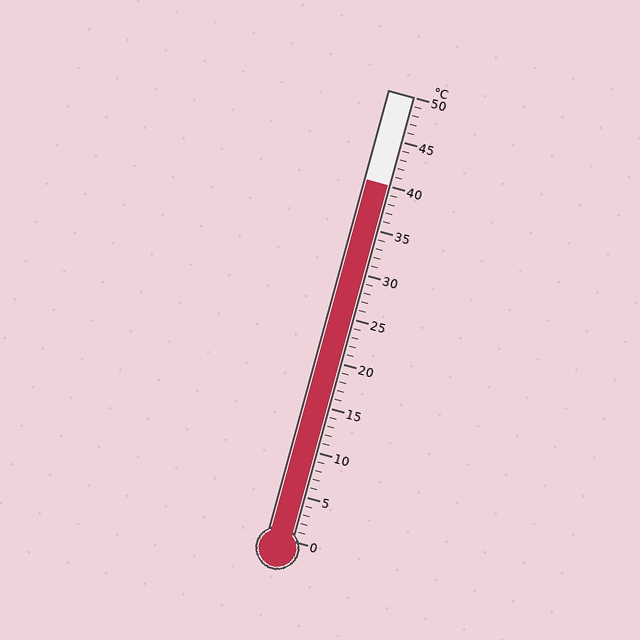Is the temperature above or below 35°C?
The temperature is above 35°C.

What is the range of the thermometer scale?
The thermometer scale ranges from 0°C to 50°C.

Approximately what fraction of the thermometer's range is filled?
The thermometer is filled to approximately 80% of its range.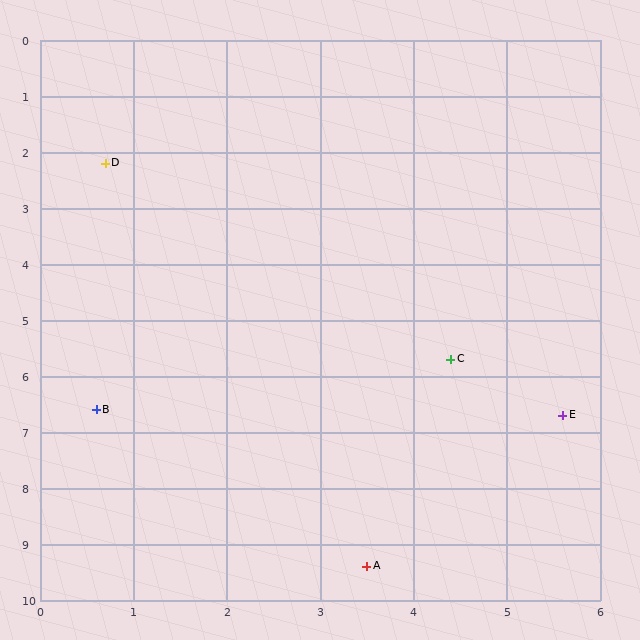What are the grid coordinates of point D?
Point D is at approximately (0.7, 2.2).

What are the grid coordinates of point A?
Point A is at approximately (3.5, 9.4).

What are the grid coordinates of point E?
Point E is at approximately (5.6, 6.7).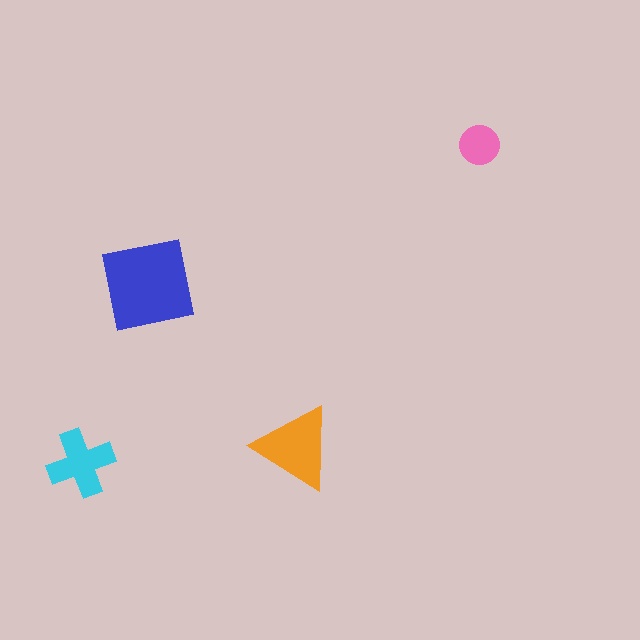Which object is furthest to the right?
The pink circle is rightmost.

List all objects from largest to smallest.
The blue square, the orange triangle, the cyan cross, the pink circle.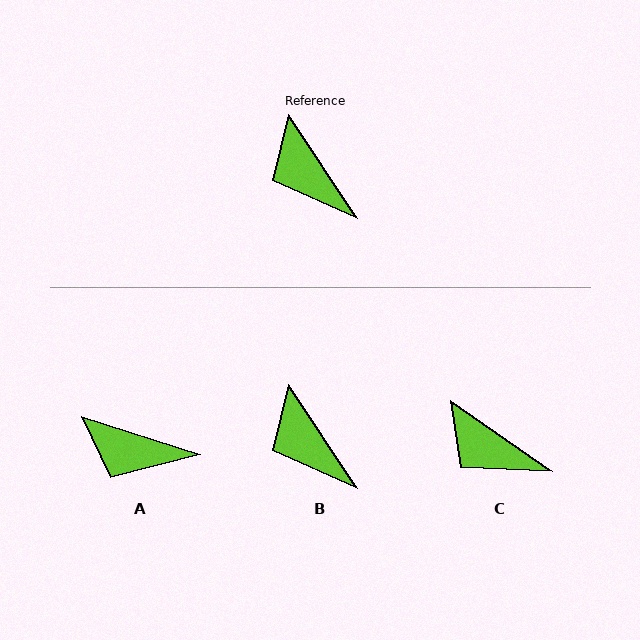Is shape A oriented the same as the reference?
No, it is off by about 39 degrees.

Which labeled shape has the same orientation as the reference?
B.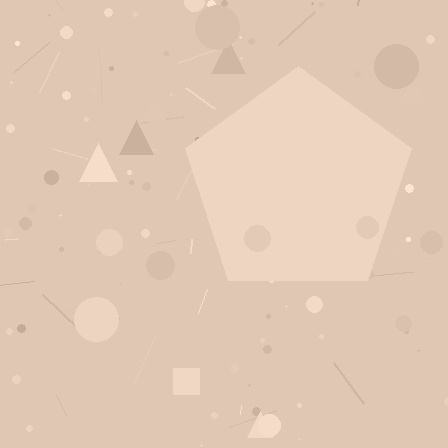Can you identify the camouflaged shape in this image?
The camouflaged shape is a pentagon.